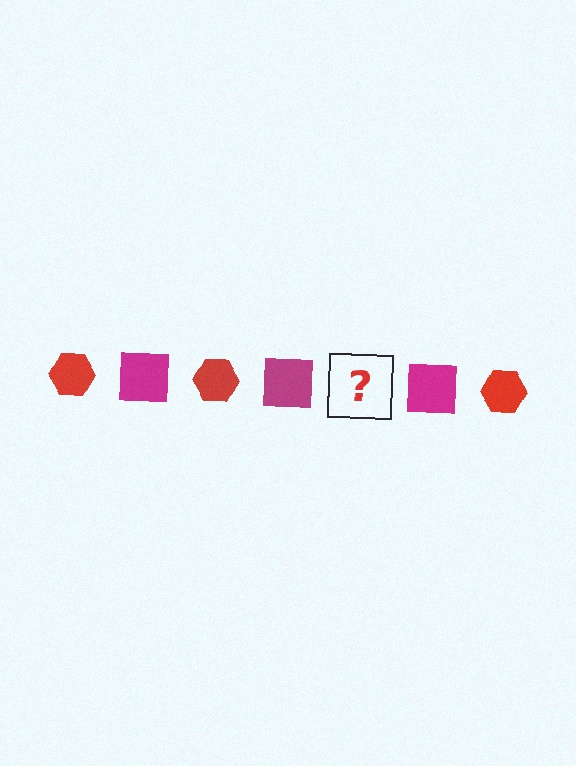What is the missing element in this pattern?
The missing element is a red hexagon.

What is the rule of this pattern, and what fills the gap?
The rule is that the pattern alternates between red hexagon and magenta square. The gap should be filled with a red hexagon.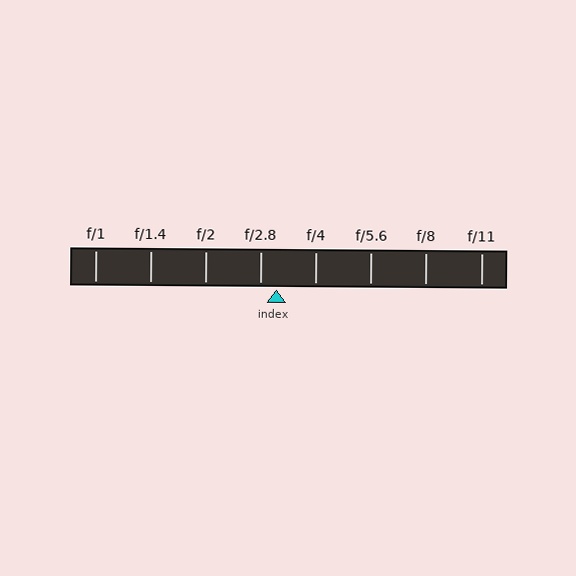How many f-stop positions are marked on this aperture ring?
There are 8 f-stop positions marked.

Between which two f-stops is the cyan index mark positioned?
The index mark is between f/2.8 and f/4.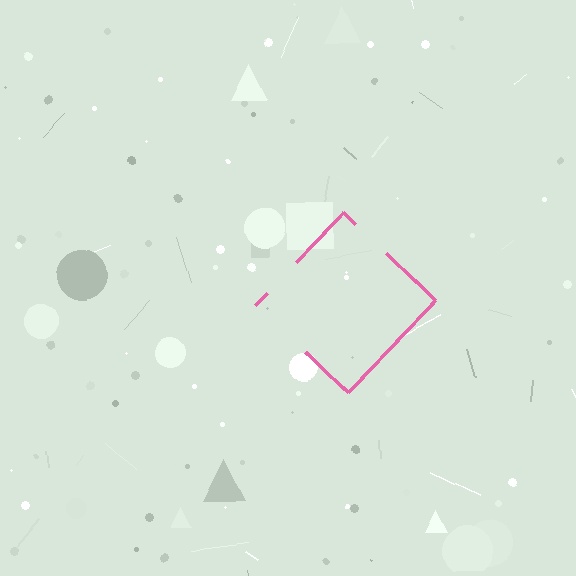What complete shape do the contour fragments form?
The contour fragments form a diamond.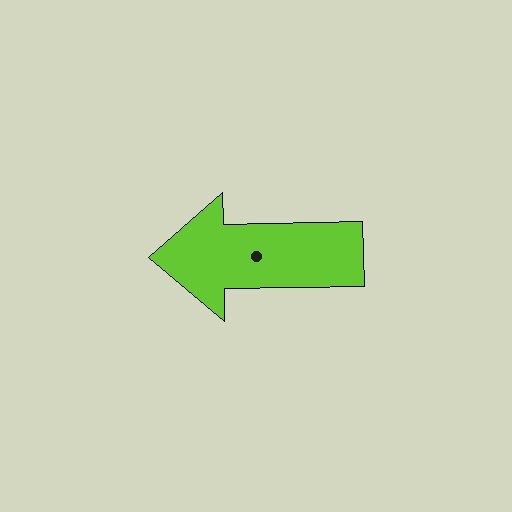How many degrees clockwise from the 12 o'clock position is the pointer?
Approximately 269 degrees.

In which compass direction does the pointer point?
West.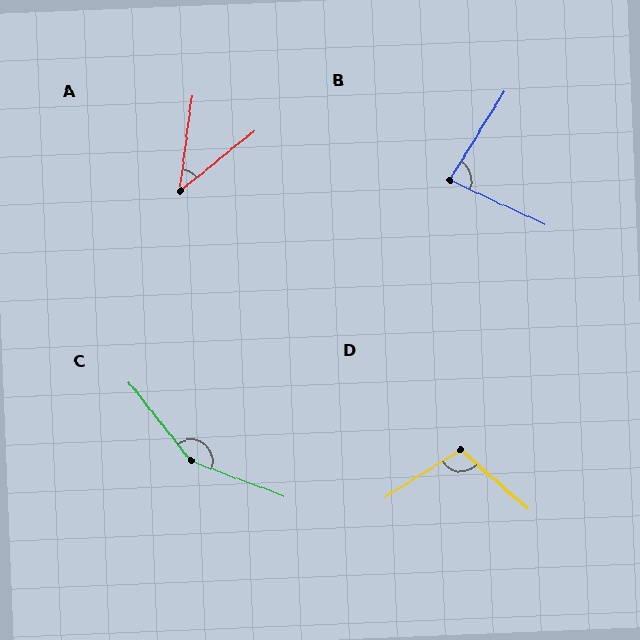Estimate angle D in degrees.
Approximately 106 degrees.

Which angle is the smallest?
A, at approximately 43 degrees.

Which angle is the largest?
C, at approximately 149 degrees.